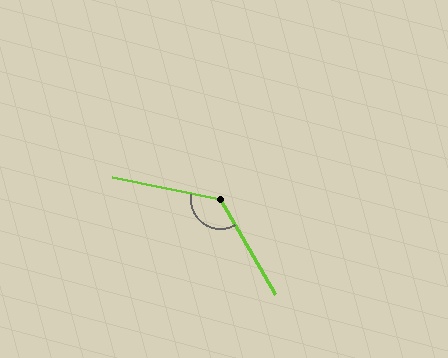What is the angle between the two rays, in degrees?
Approximately 132 degrees.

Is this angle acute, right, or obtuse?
It is obtuse.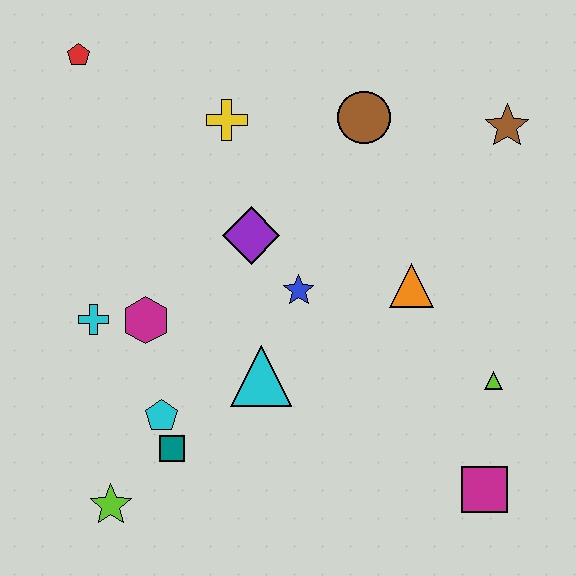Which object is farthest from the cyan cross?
The brown star is farthest from the cyan cross.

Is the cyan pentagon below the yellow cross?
Yes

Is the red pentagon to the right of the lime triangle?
No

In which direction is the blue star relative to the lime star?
The blue star is above the lime star.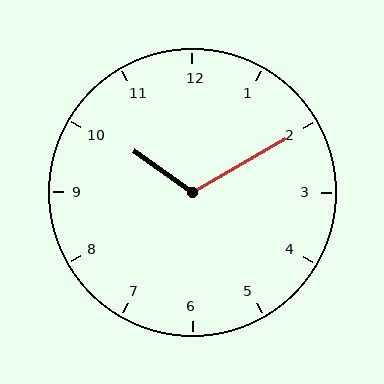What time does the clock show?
10:10.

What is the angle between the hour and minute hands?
Approximately 115 degrees.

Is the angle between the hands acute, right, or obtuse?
It is obtuse.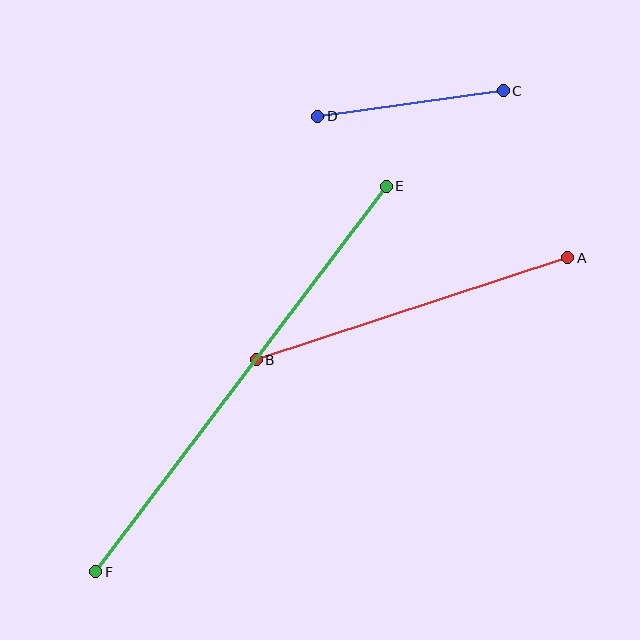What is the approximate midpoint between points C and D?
The midpoint is at approximately (411, 104) pixels.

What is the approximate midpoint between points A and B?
The midpoint is at approximately (412, 309) pixels.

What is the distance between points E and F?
The distance is approximately 483 pixels.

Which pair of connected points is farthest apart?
Points E and F are farthest apart.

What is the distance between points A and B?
The distance is approximately 328 pixels.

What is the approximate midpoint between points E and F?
The midpoint is at approximately (241, 379) pixels.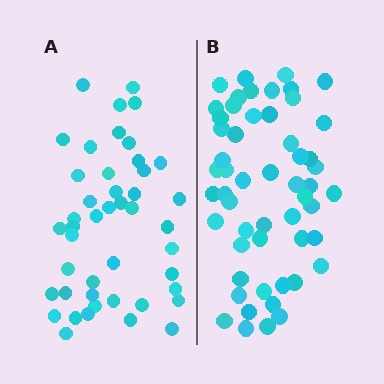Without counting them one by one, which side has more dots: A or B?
Region B (the right region) has more dots.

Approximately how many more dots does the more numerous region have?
Region B has roughly 8 or so more dots than region A.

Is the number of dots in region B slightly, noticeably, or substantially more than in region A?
Region B has only slightly more — the two regions are fairly close. The ratio is roughly 1.2 to 1.